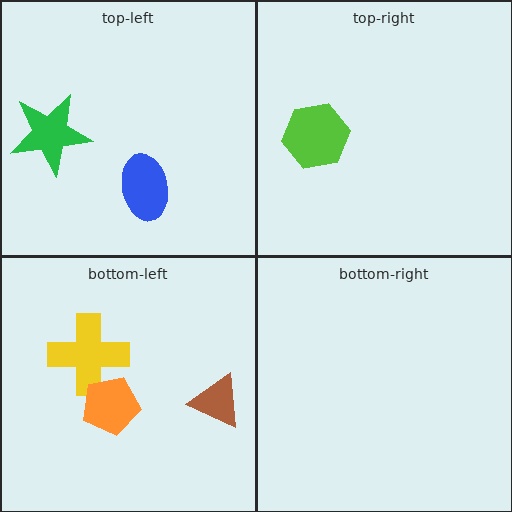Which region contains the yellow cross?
The bottom-left region.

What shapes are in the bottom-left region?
The brown triangle, the yellow cross, the orange pentagon.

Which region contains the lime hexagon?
The top-right region.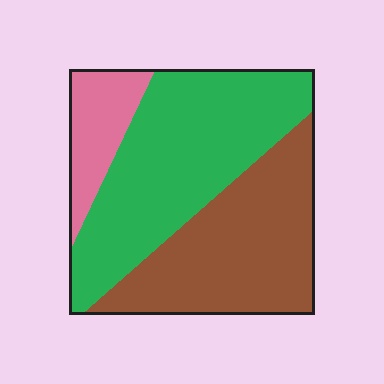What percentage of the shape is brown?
Brown takes up about two fifths (2/5) of the shape.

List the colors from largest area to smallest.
From largest to smallest: green, brown, pink.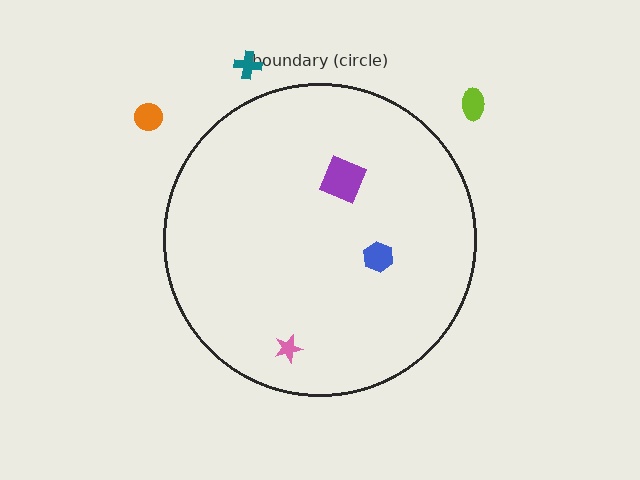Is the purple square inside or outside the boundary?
Inside.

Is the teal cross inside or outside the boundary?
Outside.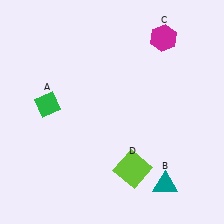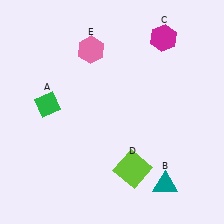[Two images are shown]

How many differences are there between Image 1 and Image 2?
There is 1 difference between the two images.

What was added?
A pink hexagon (E) was added in Image 2.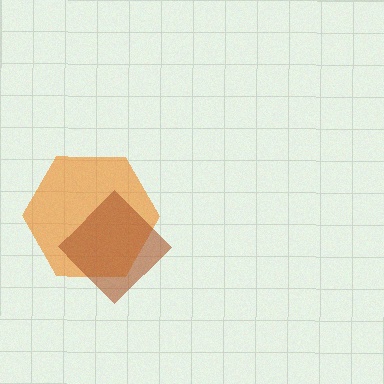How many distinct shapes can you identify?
There are 2 distinct shapes: an orange hexagon, a brown diamond.